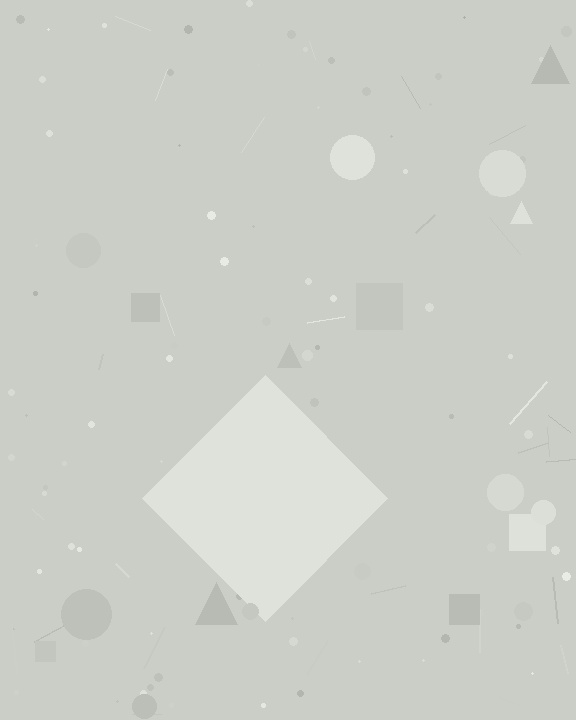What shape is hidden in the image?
A diamond is hidden in the image.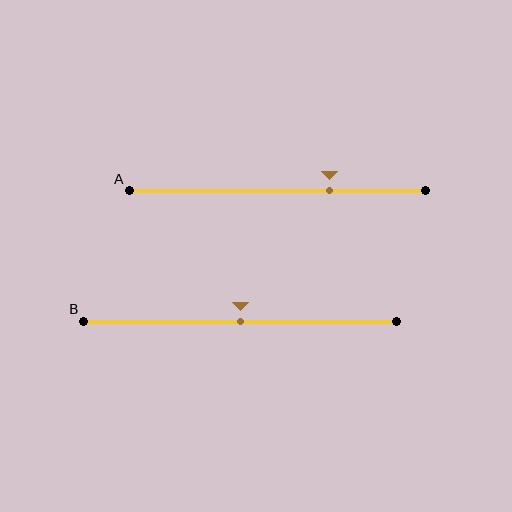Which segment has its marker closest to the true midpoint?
Segment B has its marker closest to the true midpoint.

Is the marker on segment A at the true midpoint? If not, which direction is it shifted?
No, the marker on segment A is shifted to the right by about 18% of the segment length.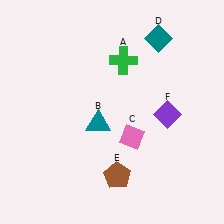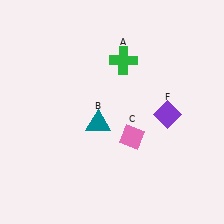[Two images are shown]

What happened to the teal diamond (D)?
The teal diamond (D) was removed in Image 2. It was in the top-right area of Image 1.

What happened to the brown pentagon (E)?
The brown pentagon (E) was removed in Image 2. It was in the bottom-right area of Image 1.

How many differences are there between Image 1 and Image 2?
There are 2 differences between the two images.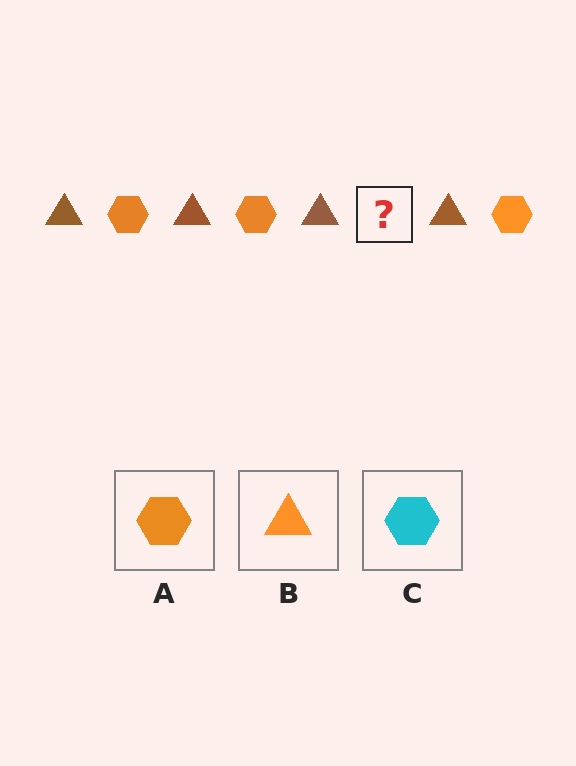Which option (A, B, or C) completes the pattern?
A.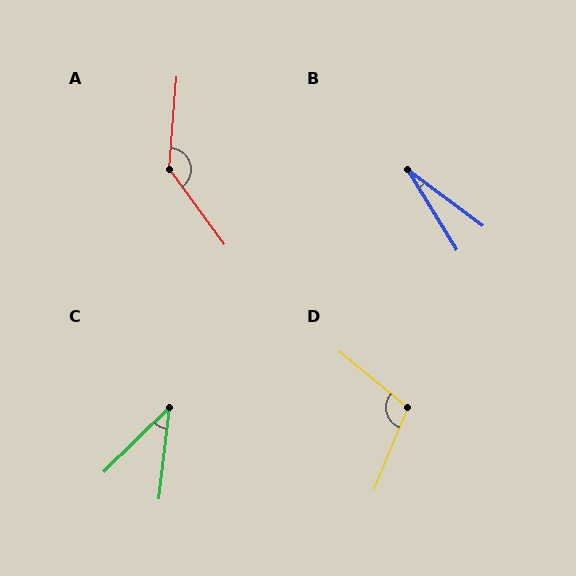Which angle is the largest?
A, at approximately 139 degrees.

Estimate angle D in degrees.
Approximately 107 degrees.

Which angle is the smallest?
B, at approximately 22 degrees.